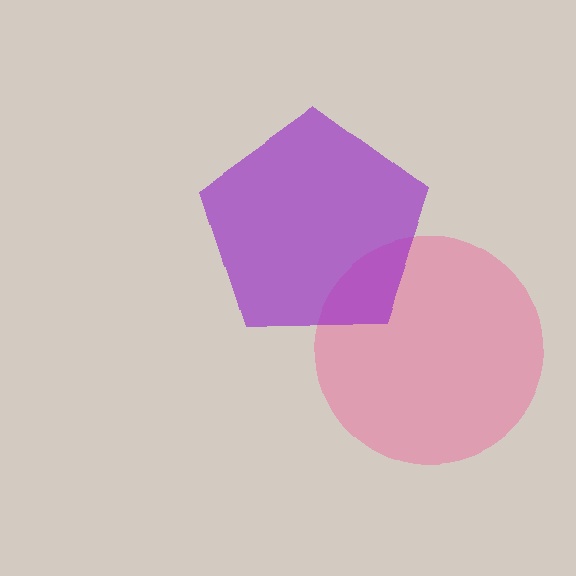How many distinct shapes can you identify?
There are 2 distinct shapes: a pink circle, a purple pentagon.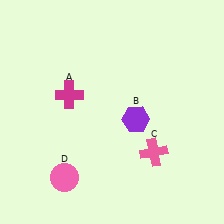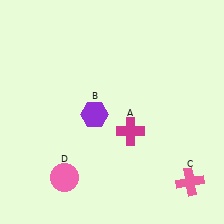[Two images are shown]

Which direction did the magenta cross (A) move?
The magenta cross (A) moved right.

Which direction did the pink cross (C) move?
The pink cross (C) moved right.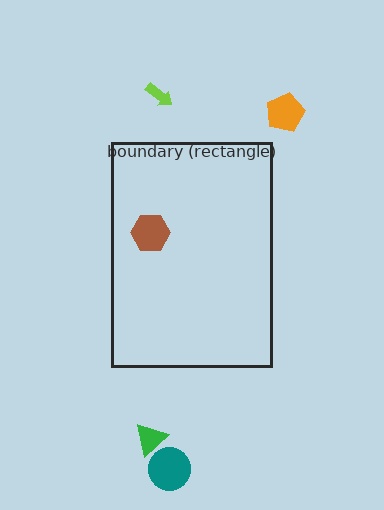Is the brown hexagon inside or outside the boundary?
Inside.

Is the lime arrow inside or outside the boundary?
Outside.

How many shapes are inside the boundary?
1 inside, 4 outside.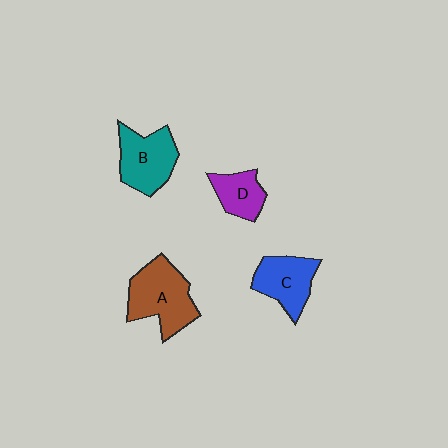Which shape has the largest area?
Shape A (brown).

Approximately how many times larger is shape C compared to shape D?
Approximately 1.4 times.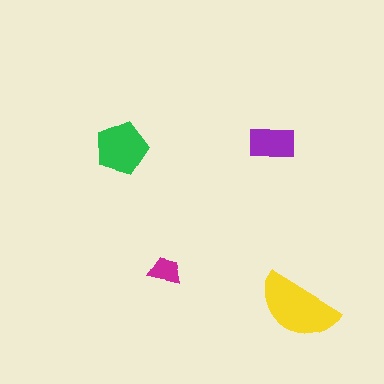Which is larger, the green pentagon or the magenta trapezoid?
The green pentagon.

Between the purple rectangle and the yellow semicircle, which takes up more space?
The yellow semicircle.